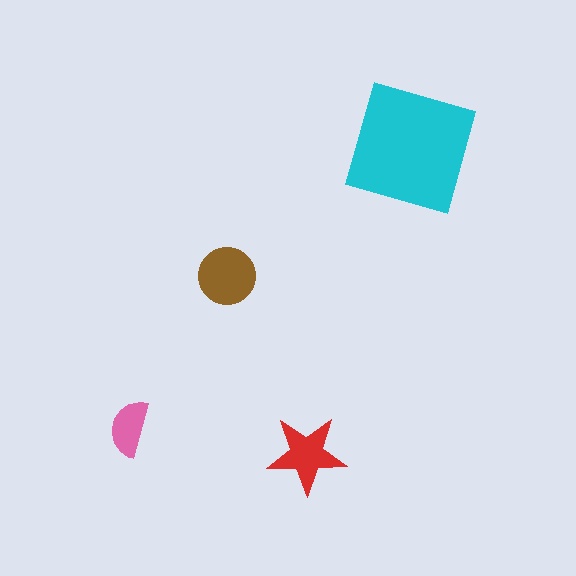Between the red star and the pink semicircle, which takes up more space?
The red star.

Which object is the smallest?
The pink semicircle.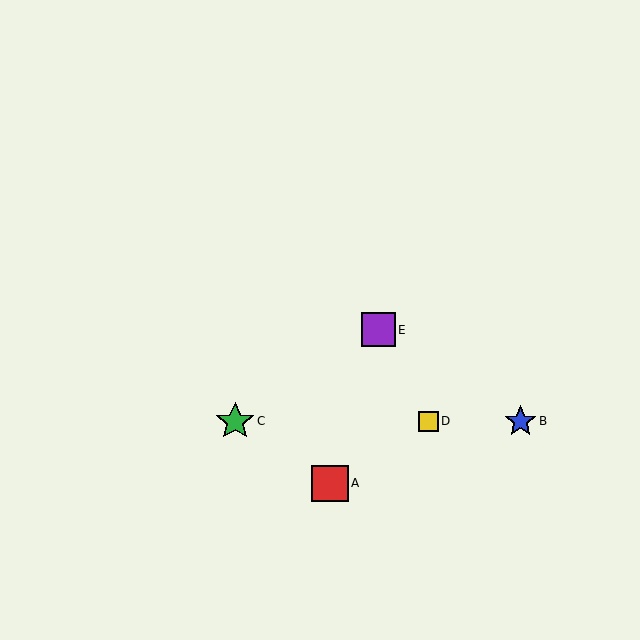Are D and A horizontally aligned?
No, D is at y≈421 and A is at y≈483.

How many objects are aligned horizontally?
3 objects (B, C, D) are aligned horizontally.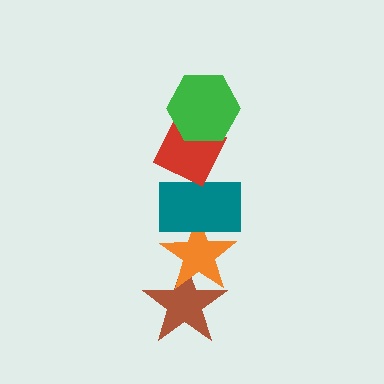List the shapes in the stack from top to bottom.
From top to bottom: the green hexagon, the red diamond, the teal rectangle, the orange star, the brown star.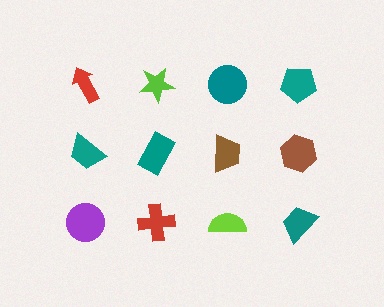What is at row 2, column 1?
A teal trapezoid.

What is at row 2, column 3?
A brown trapezoid.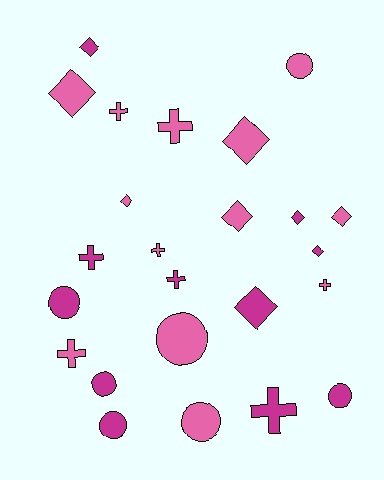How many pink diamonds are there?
There are 5 pink diamonds.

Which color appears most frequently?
Pink, with 13 objects.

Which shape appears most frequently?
Diamond, with 9 objects.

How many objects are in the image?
There are 24 objects.